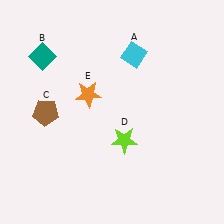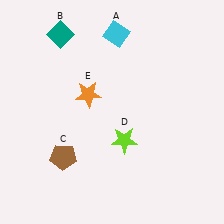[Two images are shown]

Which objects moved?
The objects that moved are: the cyan diamond (A), the teal diamond (B), the brown pentagon (C).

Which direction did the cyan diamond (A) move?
The cyan diamond (A) moved up.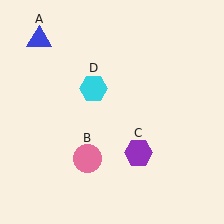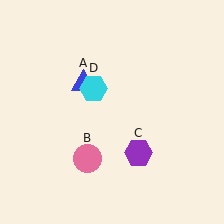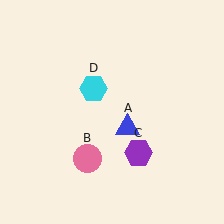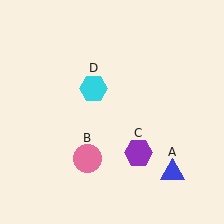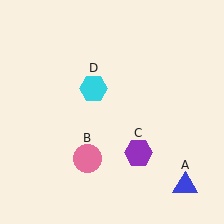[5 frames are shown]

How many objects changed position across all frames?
1 object changed position: blue triangle (object A).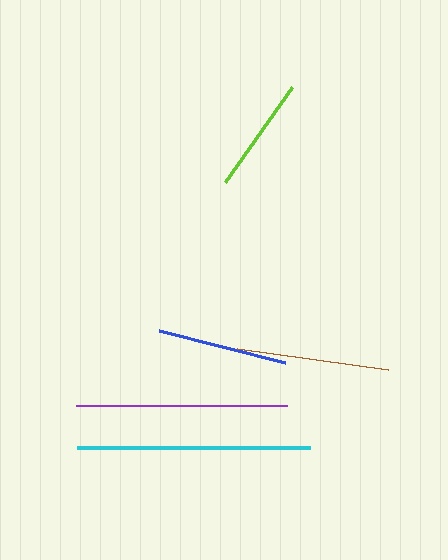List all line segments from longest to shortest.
From longest to shortest: cyan, purple, brown, blue, lime.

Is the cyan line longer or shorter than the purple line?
The cyan line is longer than the purple line.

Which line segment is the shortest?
The lime line is the shortest at approximately 116 pixels.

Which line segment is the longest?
The cyan line is the longest at approximately 233 pixels.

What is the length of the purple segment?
The purple segment is approximately 212 pixels long.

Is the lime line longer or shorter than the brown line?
The brown line is longer than the lime line.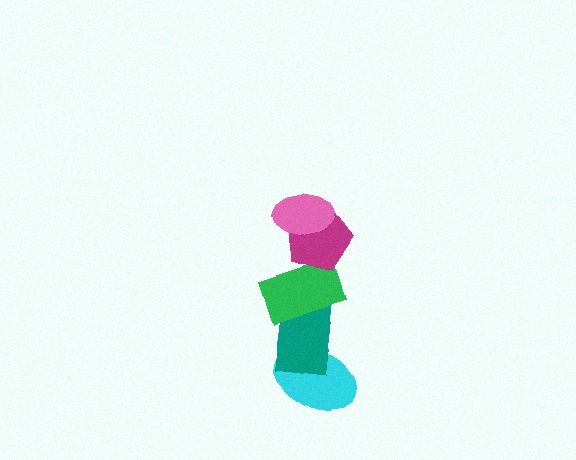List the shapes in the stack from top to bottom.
From top to bottom: the pink ellipse, the magenta pentagon, the green rectangle, the teal rectangle, the cyan ellipse.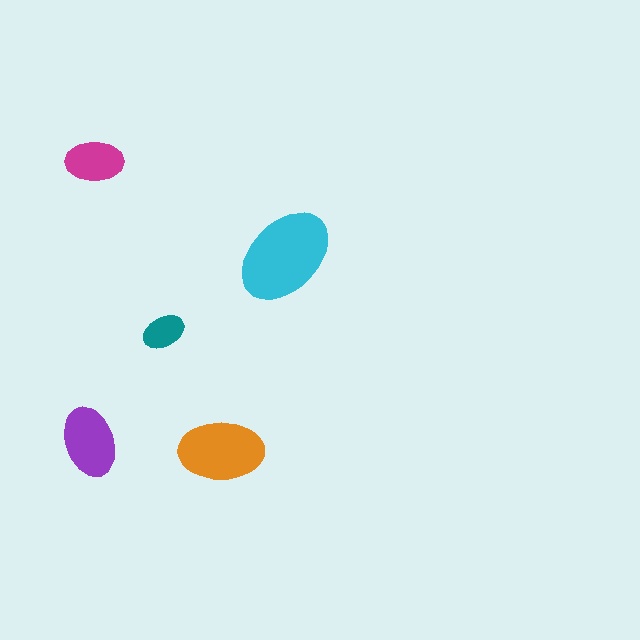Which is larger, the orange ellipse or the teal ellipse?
The orange one.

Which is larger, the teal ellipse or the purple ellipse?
The purple one.